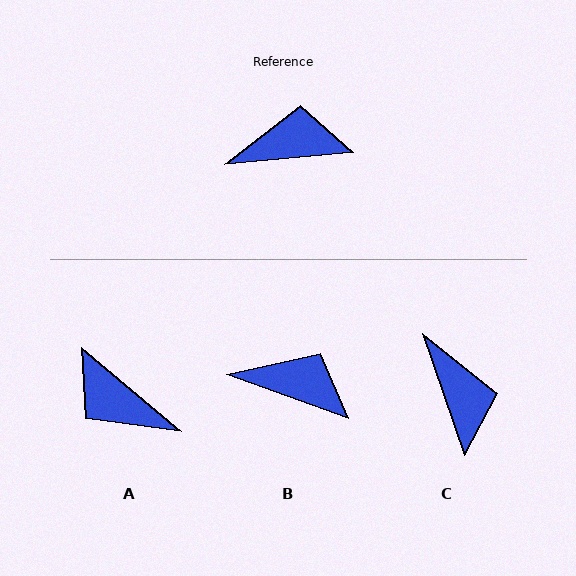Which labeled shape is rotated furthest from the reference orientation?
A, about 135 degrees away.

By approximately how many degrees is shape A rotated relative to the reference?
Approximately 135 degrees counter-clockwise.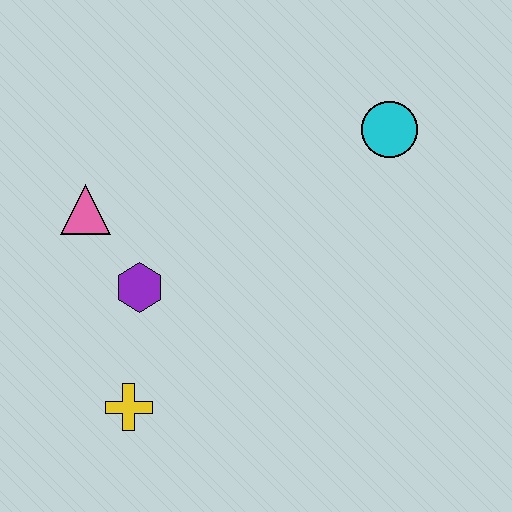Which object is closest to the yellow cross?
The purple hexagon is closest to the yellow cross.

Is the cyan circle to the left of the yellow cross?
No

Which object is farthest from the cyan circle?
The yellow cross is farthest from the cyan circle.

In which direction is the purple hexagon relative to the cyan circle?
The purple hexagon is to the left of the cyan circle.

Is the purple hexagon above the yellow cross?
Yes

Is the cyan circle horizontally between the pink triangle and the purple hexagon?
No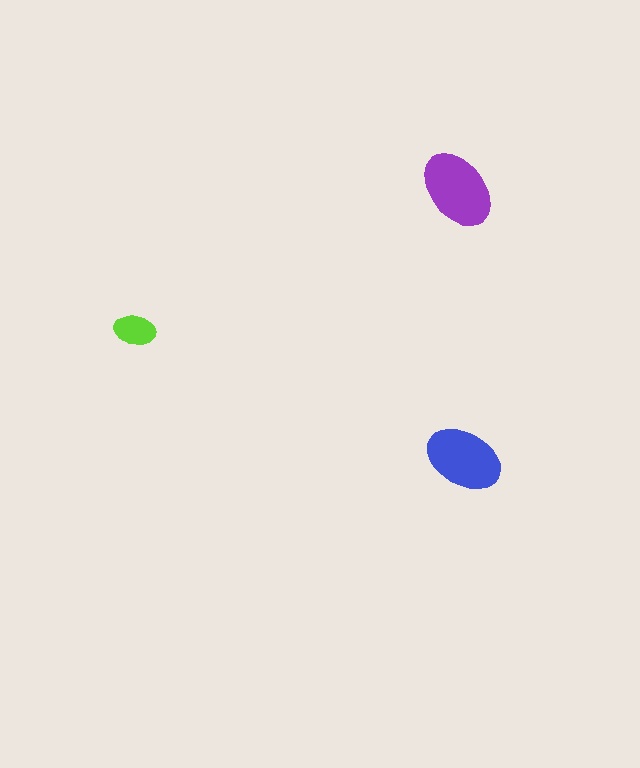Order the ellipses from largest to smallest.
the purple one, the blue one, the lime one.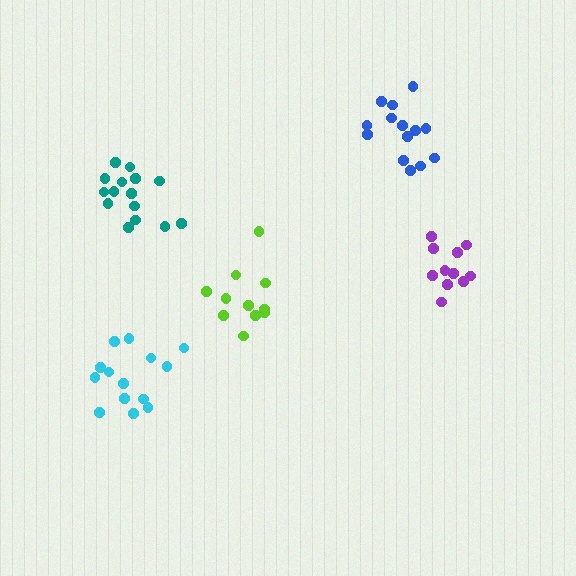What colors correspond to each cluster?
The clusters are colored: lime, purple, teal, cyan, blue.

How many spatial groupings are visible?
There are 5 spatial groupings.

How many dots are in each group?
Group 1: 11 dots, Group 2: 11 dots, Group 3: 15 dots, Group 4: 14 dots, Group 5: 14 dots (65 total).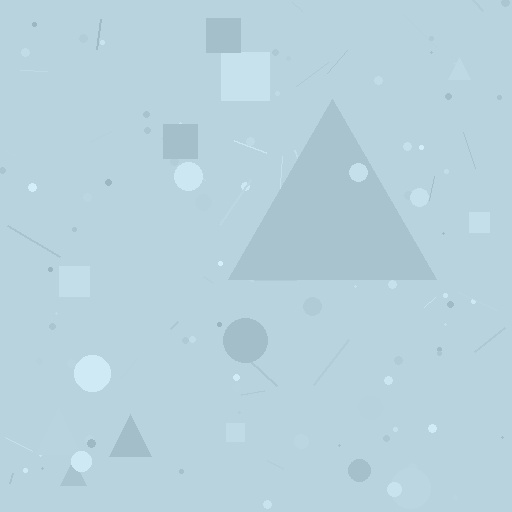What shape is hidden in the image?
A triangle is hidden in the image.